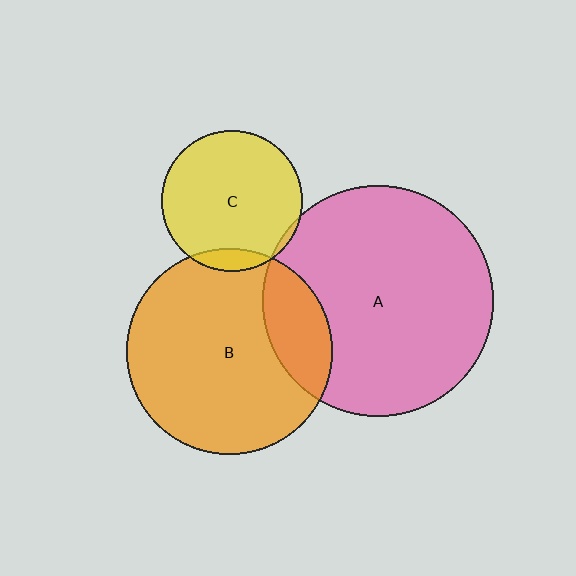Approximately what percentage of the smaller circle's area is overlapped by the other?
Approximately 10%.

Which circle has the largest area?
Circle A (pink).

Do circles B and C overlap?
Yes.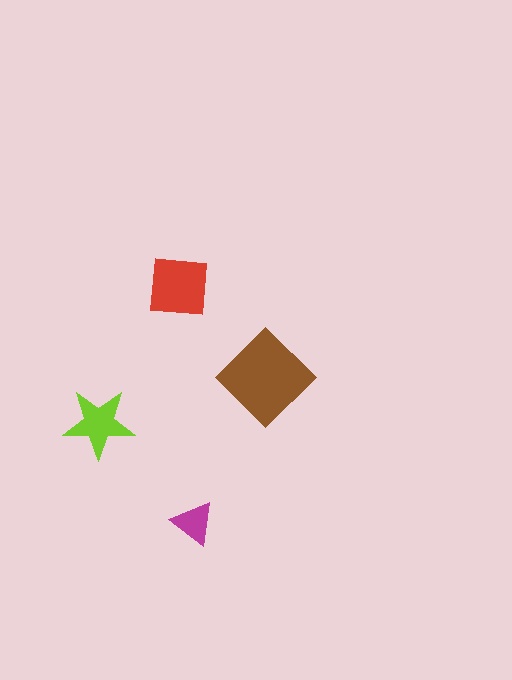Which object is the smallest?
The magenta triangle.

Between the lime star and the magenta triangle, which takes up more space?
The lime star.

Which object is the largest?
The brown diamond.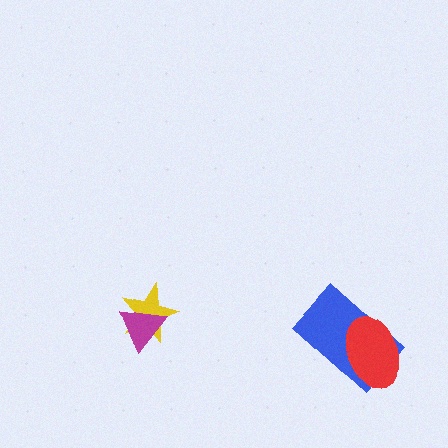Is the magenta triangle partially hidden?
No, no other shape covers it.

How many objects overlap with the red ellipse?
1 object overlaps with the red ellipse.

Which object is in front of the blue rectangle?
The red ellipse is in front of the blue rectangle.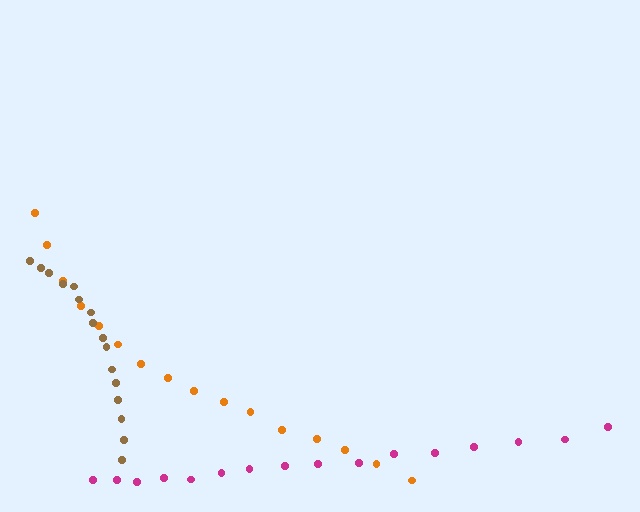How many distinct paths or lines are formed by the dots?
There are 3 distinct paths.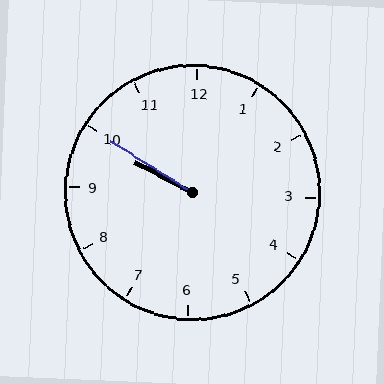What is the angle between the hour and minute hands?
Approximately 5 degrees.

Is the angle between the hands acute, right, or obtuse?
It is acute.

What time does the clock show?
9:50.